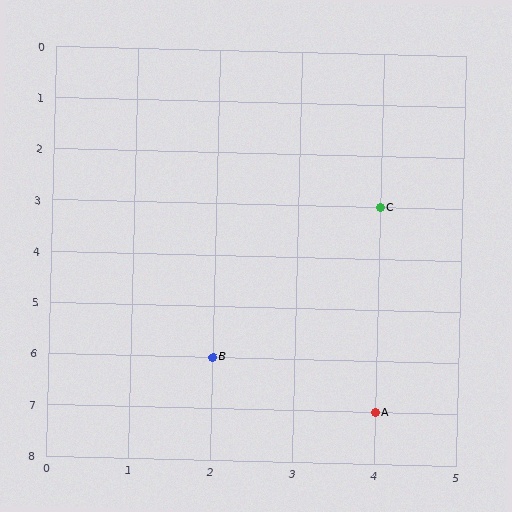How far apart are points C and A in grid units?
Points C and A are 4 rows apart.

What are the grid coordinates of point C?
Point C is at grid coordinates (4, 3).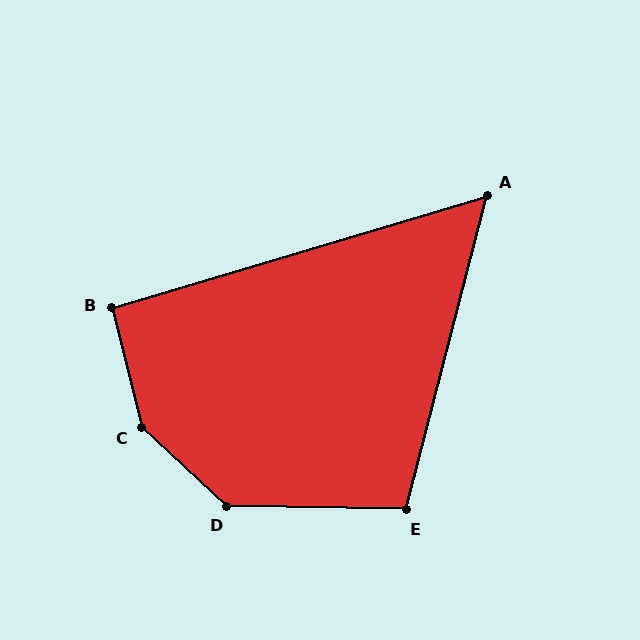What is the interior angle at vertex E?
Approximately 103 degrees (obtuse).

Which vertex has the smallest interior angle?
A, at approximately 59 degrees.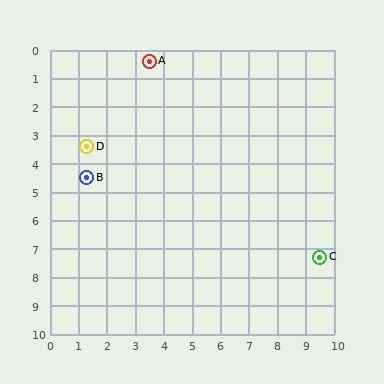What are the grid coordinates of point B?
Point B is at approximately (1.3, 4.5).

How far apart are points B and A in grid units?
Points B and A are about 4.7 grid units apart.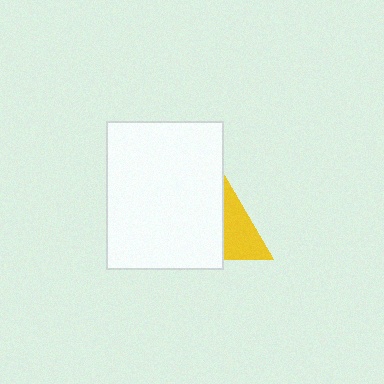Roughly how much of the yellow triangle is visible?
A small part of it is visible (roughly 45%).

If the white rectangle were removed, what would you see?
You would see the complete yellow triangle.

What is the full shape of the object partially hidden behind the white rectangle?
The partially hidden object is a yellow triangle.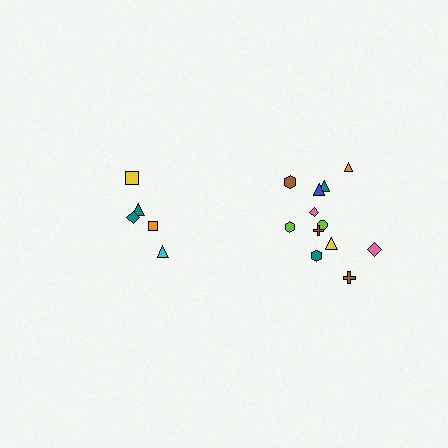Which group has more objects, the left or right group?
The right group.